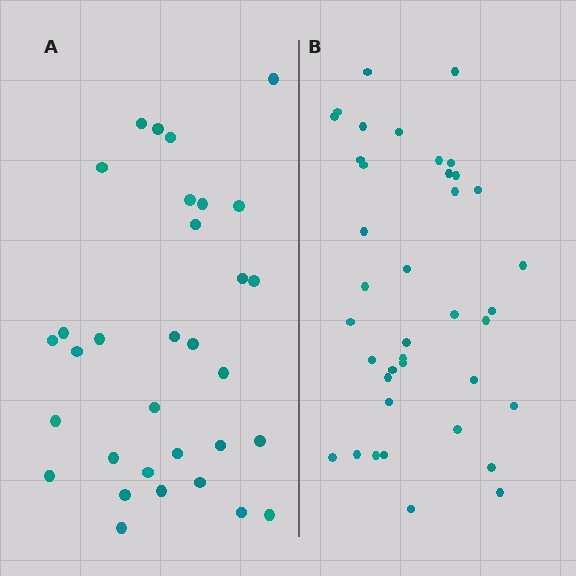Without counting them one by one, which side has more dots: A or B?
Region B (the right region) has more dots.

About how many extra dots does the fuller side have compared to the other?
Region B has roughly 8 or so more dots than region A.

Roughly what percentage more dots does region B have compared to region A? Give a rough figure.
About 20% more.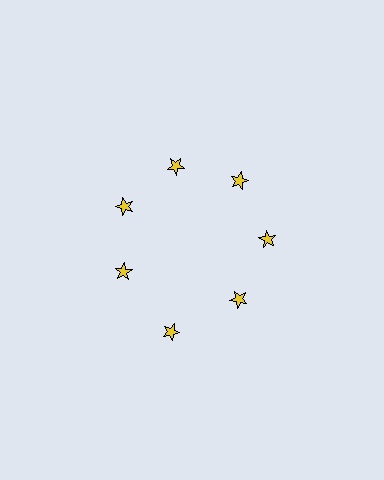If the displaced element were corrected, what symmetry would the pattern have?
It would have 7-fold rotational symmetry — the pattern would map onto itself every 51 degrees.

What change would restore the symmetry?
The symmetry would be restored by moving it inward, back onto the ring so that all 7 stars sit at equal angles and equal distance from the center.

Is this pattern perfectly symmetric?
No. The 7 yellow stars are arranged in a ring, but one element near the 6 o'clock position is pushed outward from the center, breaking the 7-fold rotational symmetry.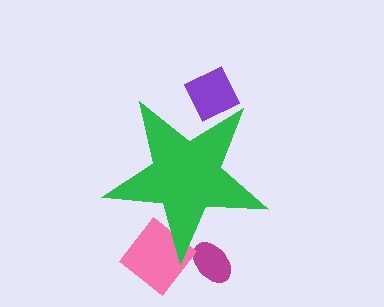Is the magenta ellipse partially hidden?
Yes, the magenta ellipse is partially hidden behind the green star.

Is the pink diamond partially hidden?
Yes, the pink diamond is partially hidden behind the green star.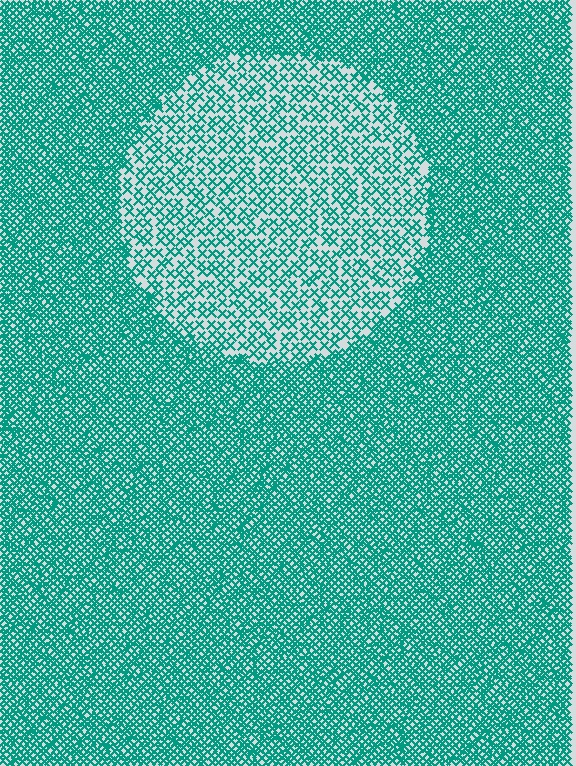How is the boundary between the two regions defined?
The boundary is defined by a change in element density (approximately 2.4x ratio). All elements are the same color, size, and shape.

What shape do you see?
I see a circle.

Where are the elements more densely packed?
The elements are more densely packed outside the circle boundary.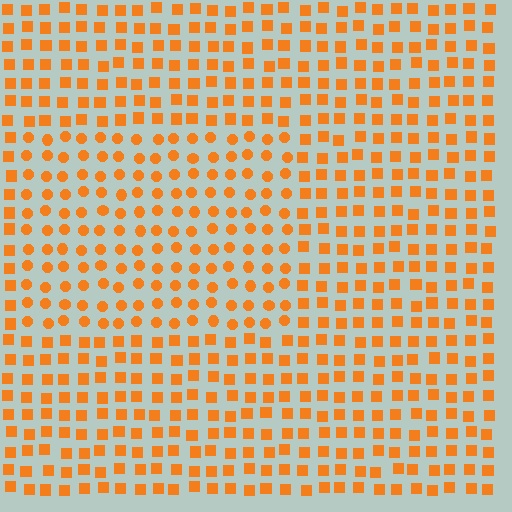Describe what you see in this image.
The image is filled with small orange elements arranged in a uniform grid. A rectangle-shaped region contains circles, while the surrounding area contains squares. The boundary is defined purely by the change in element shape.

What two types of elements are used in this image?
The image uses circles inside the rectangle region and squares outside it.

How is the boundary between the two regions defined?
The boundary is defined by a change in element shape: circles inside vs. squares outside. All elements share the same color and spacing.